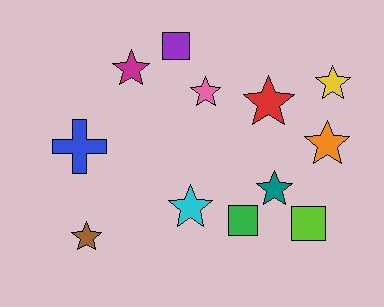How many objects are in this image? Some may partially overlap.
There are 12 objects.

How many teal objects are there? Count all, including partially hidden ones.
There is 1 teal object.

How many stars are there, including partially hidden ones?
There are 8 stars.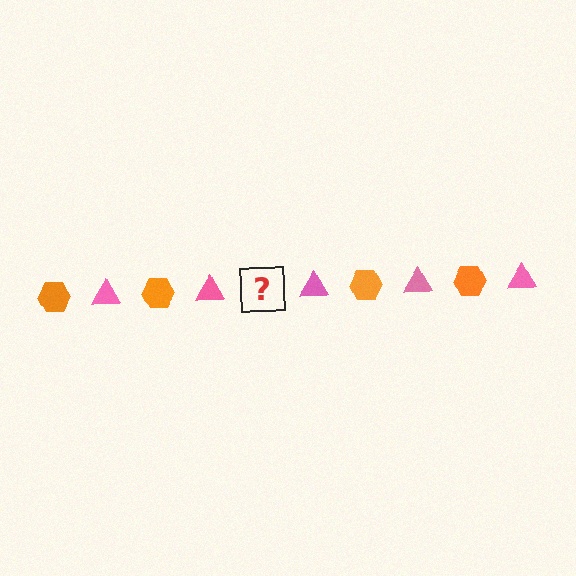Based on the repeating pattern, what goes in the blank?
The blank should be an orange hexagon.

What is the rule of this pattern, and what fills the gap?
The rule is that the pattern alternates between orange hexagon and pink triangle. The gap should be filled with an orange hexagon.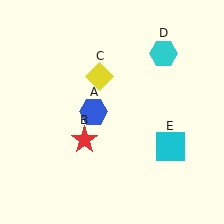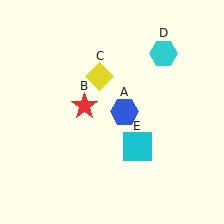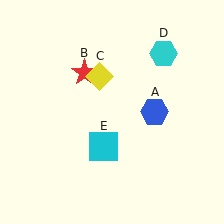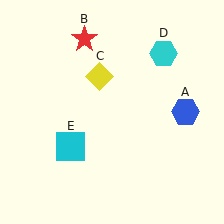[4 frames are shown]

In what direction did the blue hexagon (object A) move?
The blue hexagon (object A) moved right.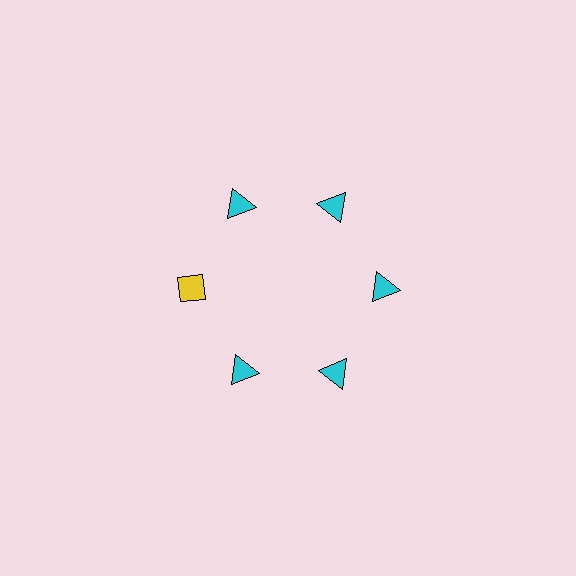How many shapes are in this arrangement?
There are 6 shapes arranged in a ring pattern.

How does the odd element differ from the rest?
It differs in both color (yellow instead of cyan) and shape (diamond instead of triangle).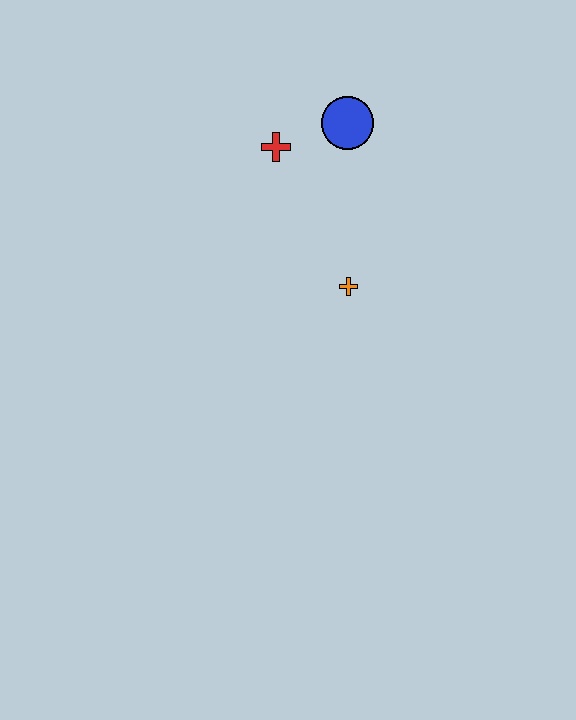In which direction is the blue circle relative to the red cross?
The blue circle is to the right of the red cross.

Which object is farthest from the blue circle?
The orange cross is farthest from the blue circle.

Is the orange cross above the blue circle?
No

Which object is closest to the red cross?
The blue circle is closest to the red cross.